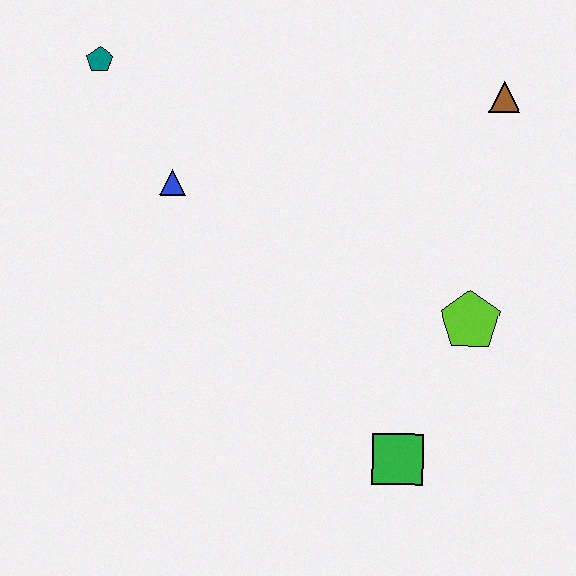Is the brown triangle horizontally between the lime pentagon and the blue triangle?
No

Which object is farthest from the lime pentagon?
The teal pentagon is farthest from the lime pentagon.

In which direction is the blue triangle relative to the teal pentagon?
The blue triangle is below the teal pentagon.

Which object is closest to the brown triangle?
The lime pentagon is closest to the brown triangle.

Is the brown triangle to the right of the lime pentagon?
Yes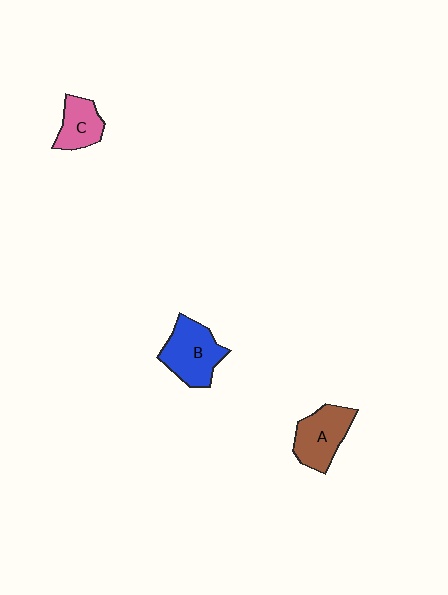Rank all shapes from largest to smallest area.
From largest to smallest: B (blue), A (brown), C (pink).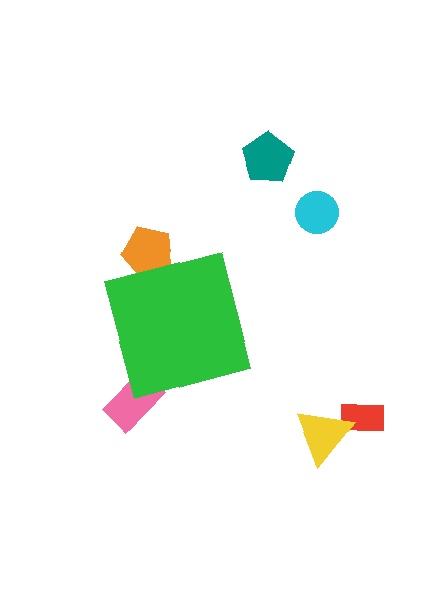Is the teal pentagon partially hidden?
No, the teal pentagon is fully visible.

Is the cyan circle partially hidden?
No, the cyan circle is fully visible.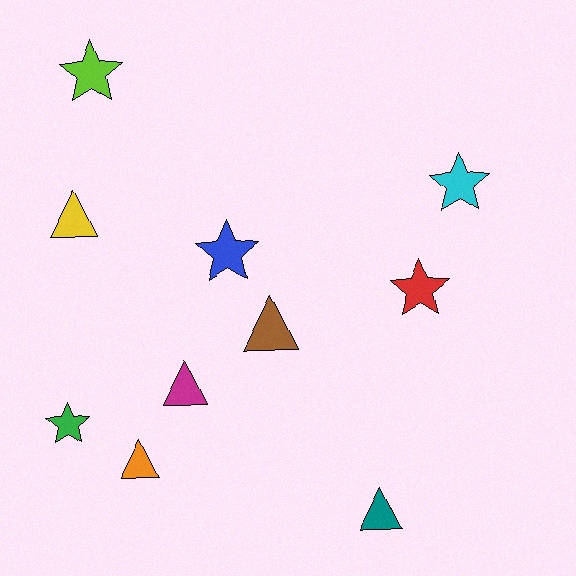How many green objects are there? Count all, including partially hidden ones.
There is 1 green object.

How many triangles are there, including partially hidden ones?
There are 5 triangles.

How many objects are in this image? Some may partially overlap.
There are 10 objects.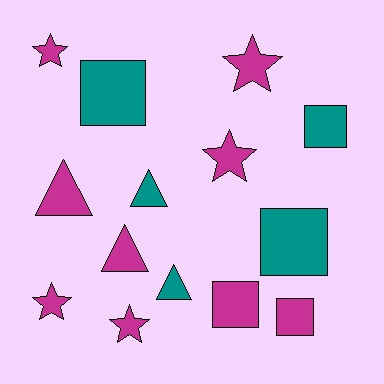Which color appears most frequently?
Magenta, with 9 objects.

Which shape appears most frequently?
Star, with 5 objects.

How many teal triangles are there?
There are 2 teal triangles.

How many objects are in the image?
There are 14 objects.